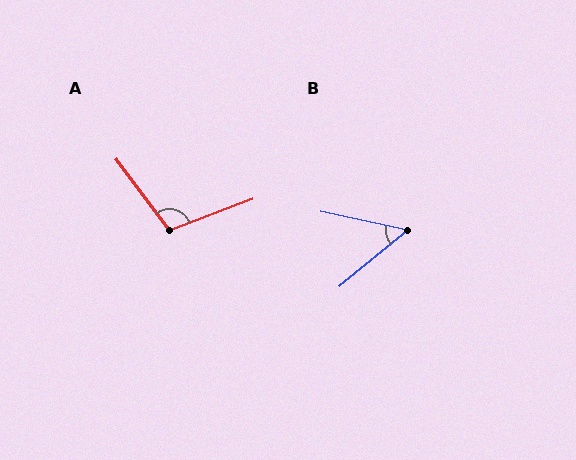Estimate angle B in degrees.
Approximately 52 degrees.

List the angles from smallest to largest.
B (52°), A (106°).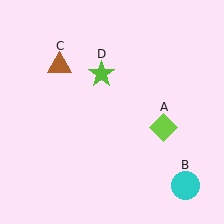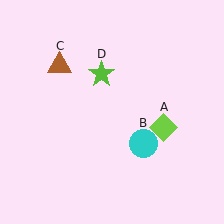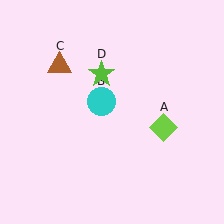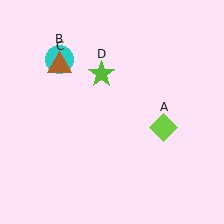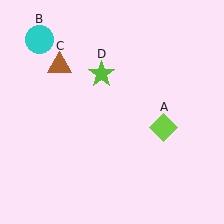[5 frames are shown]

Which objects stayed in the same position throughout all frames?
Lime diamond (object A) and brown triangle (object C) and lime star (object D) remained stationary.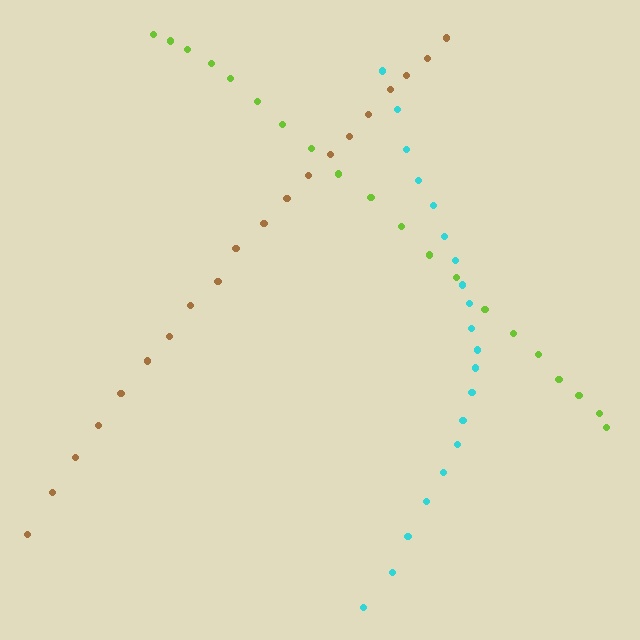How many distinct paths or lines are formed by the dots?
There are 3 distinct paths.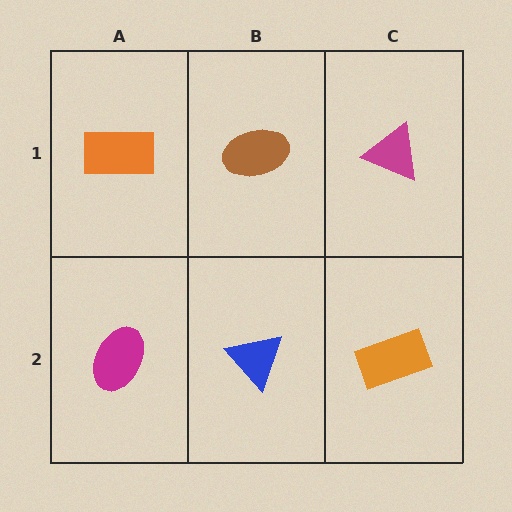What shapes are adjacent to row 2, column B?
A brown ellipse (row 1, column B), a magenta ellipse (row 2, column A), an orange rectangle (row 2, column C).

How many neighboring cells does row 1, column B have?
3.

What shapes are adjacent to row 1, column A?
A magenta ellipse (row 2, column A), a brown ellipse (row 1, column B).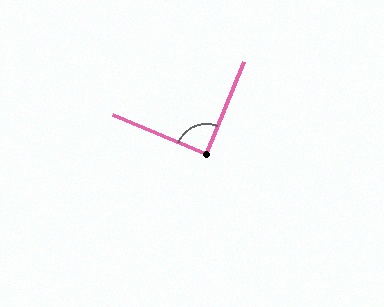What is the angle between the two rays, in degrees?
Approximately 89 degrees.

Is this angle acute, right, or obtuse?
It is approximately a right angle.